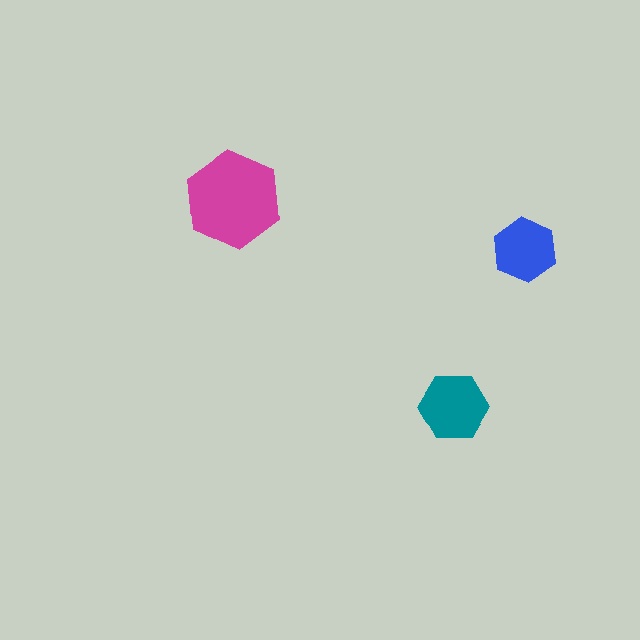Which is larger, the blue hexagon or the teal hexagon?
The teal one.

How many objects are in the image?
There are 3 objects in the image.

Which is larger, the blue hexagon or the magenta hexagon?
The magenta one.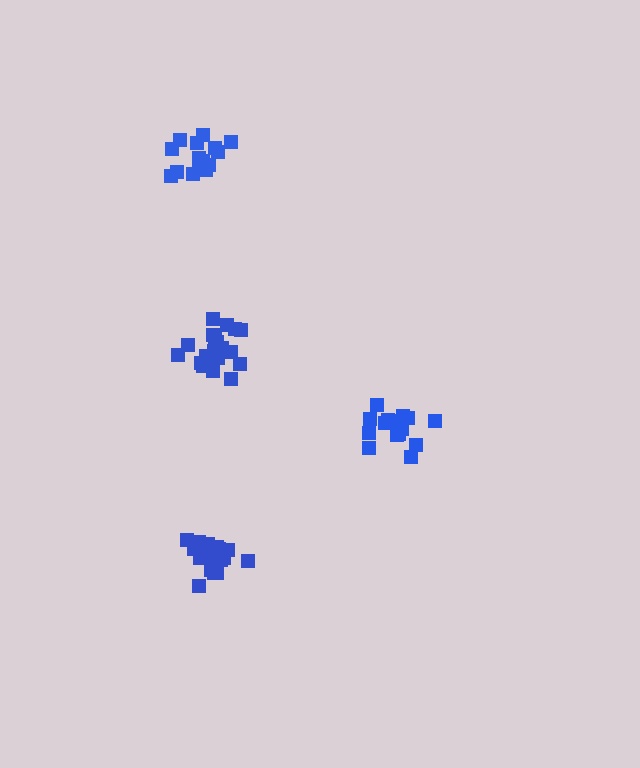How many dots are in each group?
Group 1: 15 dots, Group 2: 17 dots, Group 3: 17 dots, Group 4: 20 dots (69 total).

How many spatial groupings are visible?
There are 4 spatial groupings.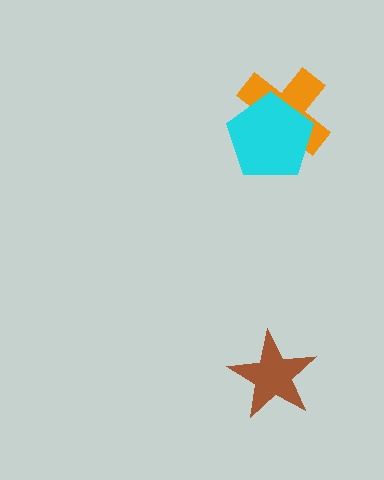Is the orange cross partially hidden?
Yes, it is partially covered by another shape.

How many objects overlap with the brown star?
0 objects overlap with the brown star.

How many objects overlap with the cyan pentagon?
1 object overlaps with the cyan pentagon.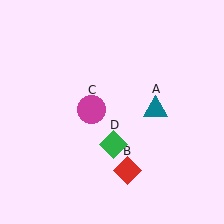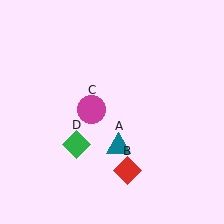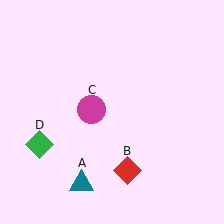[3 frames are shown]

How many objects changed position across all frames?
2 objects changed position: teal triangle (object A), green diamond (object D).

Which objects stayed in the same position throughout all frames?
Red diamond (object B) and magenta circle (object C) remained stationary.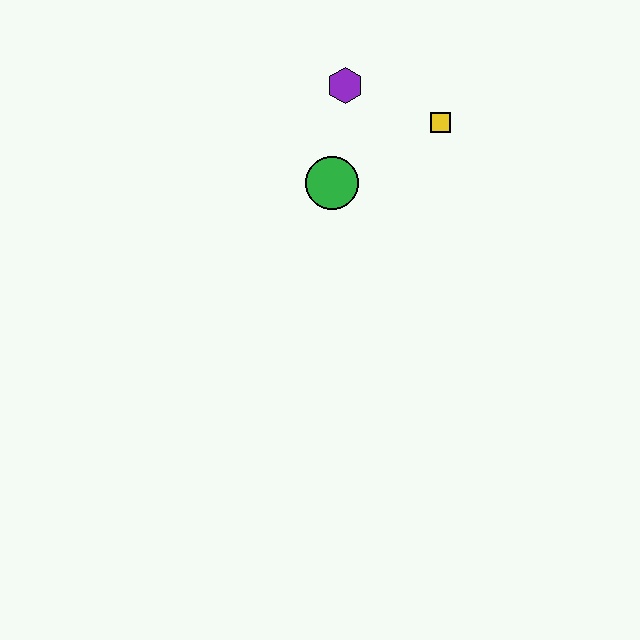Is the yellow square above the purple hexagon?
No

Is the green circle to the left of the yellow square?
Yes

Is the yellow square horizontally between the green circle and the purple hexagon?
No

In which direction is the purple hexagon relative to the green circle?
The purple hexagon is above the green circle.